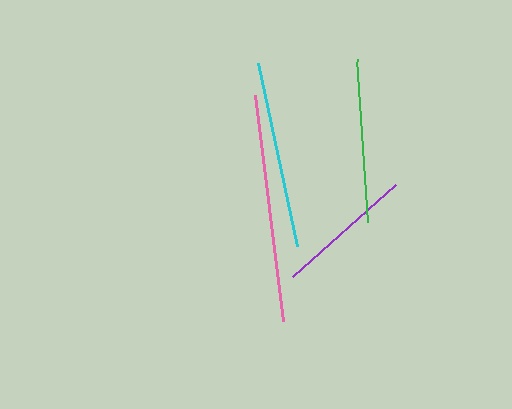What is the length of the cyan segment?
The cyan segment is approximately 187 pixels long.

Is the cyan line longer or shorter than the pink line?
The pink line is longer than the cyan line.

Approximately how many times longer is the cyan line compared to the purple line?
The cyan line is approximately 1.4 times the length of the purple line.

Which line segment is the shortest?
The purple line is the shortest at approximately 138 pixels.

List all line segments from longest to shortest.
From longest to shortest: pink, cyan, green, purple.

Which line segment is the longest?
The pink line is the longest at approximately 228 pixels.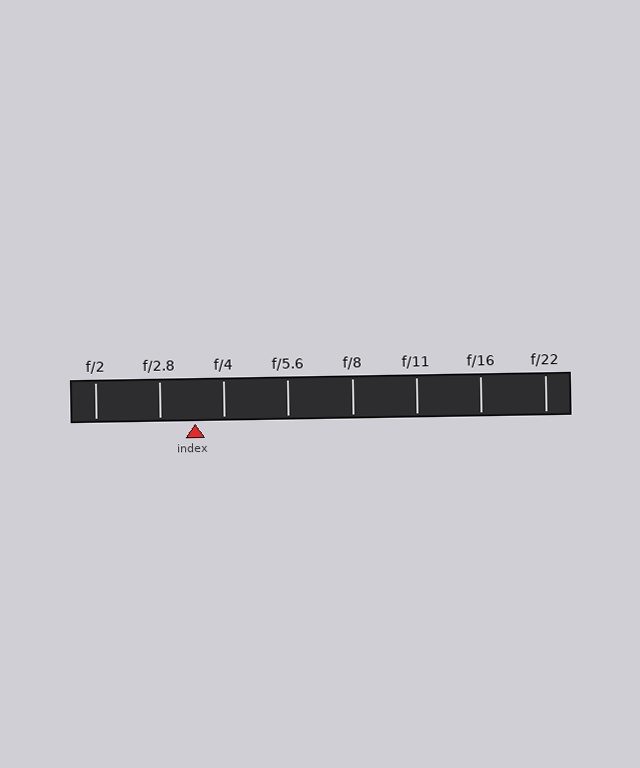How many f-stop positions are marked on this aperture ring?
There are 8 f-stop positions marked.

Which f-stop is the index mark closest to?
The index mark is closest to f/4.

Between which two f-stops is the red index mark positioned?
The index mark is between f/2.8 and f/4.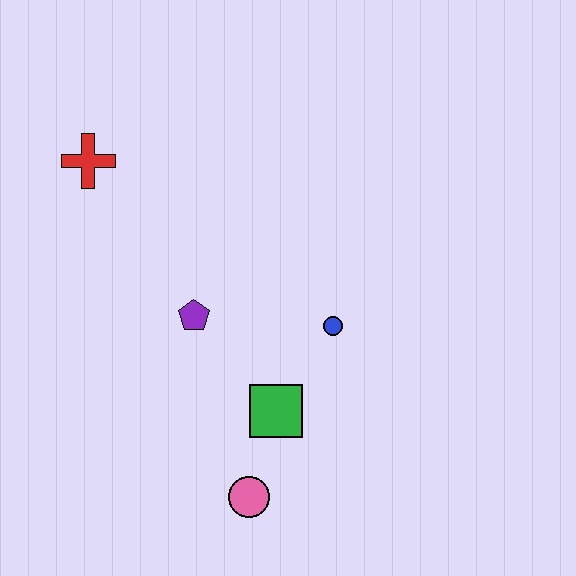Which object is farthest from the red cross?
The pink circle is farthest from the red cross.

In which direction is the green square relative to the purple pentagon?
The green square is below the purple pentagon.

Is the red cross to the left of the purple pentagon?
Yes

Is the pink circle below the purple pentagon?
Yes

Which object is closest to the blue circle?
The green square is closest to the blue circle.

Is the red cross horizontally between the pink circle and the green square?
No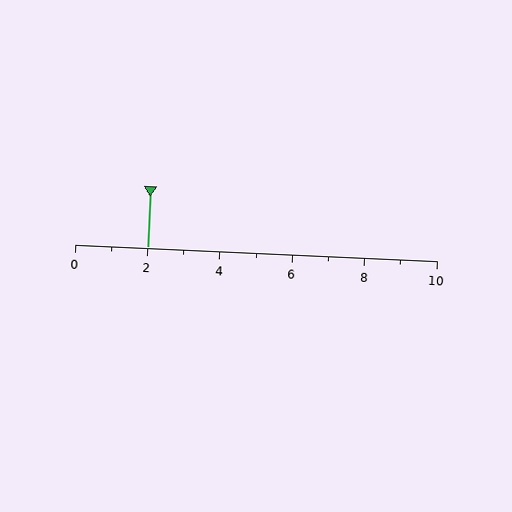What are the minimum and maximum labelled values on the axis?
The axis runs from 0 to 10.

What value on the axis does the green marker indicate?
The marker indicates approximately 2.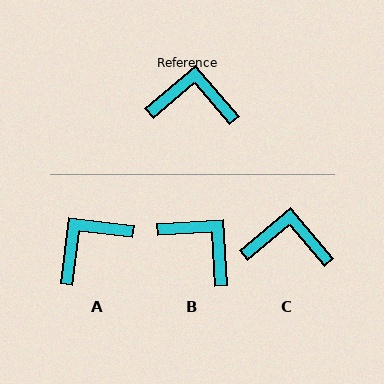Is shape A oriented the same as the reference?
No, it is off by about 43 degrees.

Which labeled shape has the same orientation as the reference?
C.